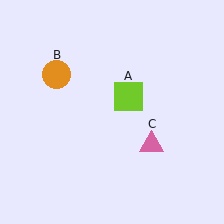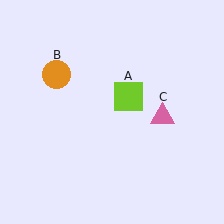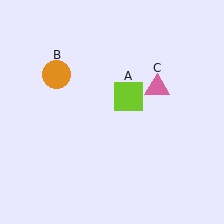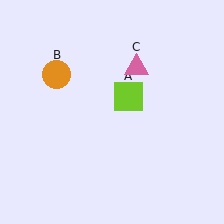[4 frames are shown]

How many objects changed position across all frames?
1 object changed position: pink triangle (object C).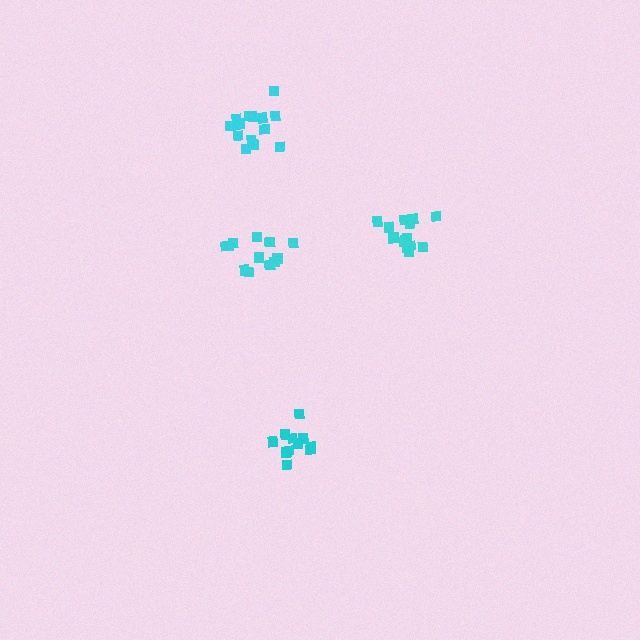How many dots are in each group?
Group 1: 14 dots, Group 2: 12 dots, Group 3: 12 dots, Group 4: 14 dots (52 total).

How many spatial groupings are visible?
There are 4 spatial groupings.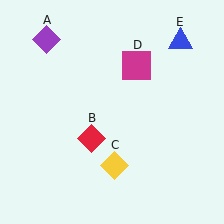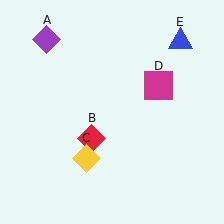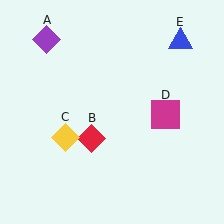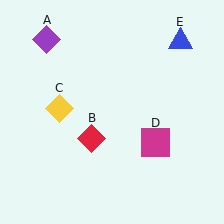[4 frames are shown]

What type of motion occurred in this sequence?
The yellow diamond (object C), magenta square (object D) rotated clockwise around the center of the scene.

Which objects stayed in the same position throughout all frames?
Purple diamond (object A) and red diamond (object B) and blue triangle (object E) remained stationary.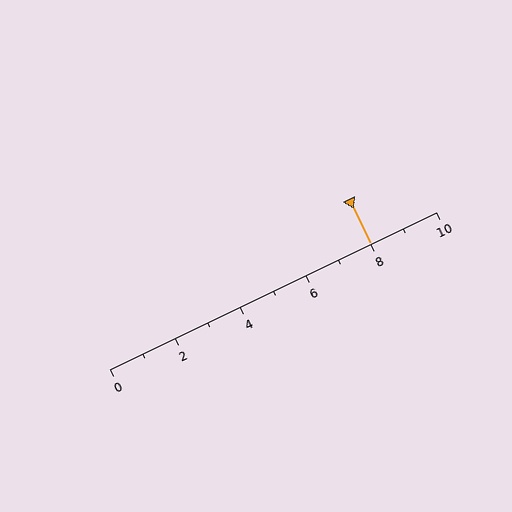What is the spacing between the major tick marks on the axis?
The major ticks are spaced 2 apart.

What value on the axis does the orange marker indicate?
The marker indicates approximately 8.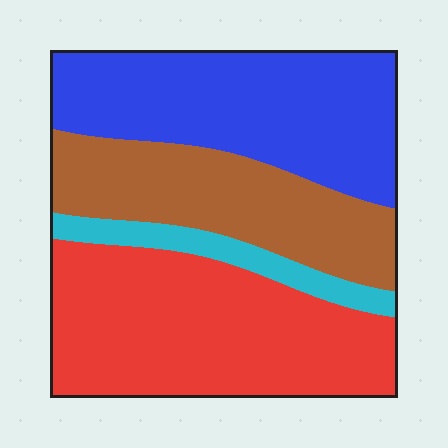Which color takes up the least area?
Cyan, at roughly 10%.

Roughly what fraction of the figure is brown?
Brown covers roughly 25% of the figure.